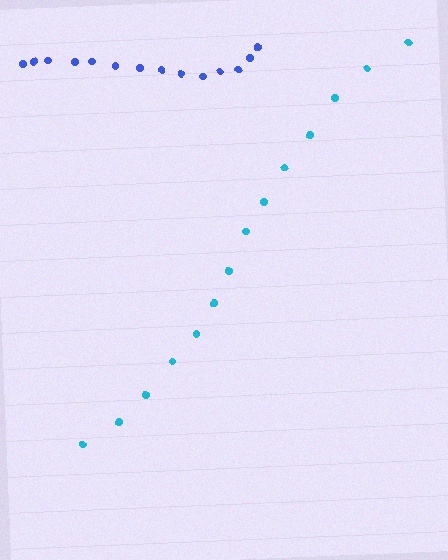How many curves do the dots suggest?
There are 2 distinct paths.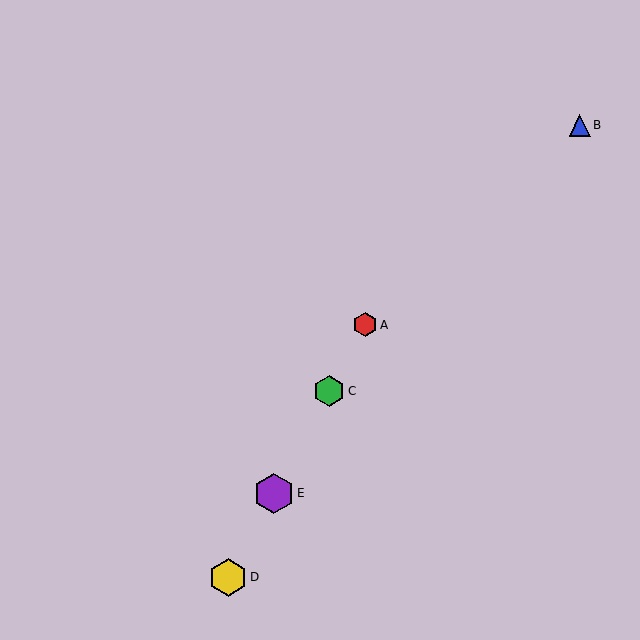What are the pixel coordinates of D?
Object D is at (228, 577).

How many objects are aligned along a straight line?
4 objects (A, C, D, E) are aligned along a straight line.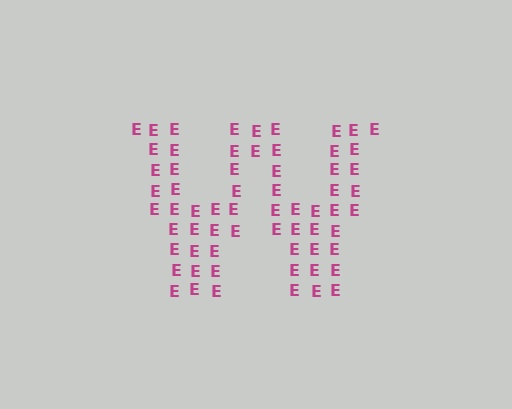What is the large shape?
The large shape is the letter W.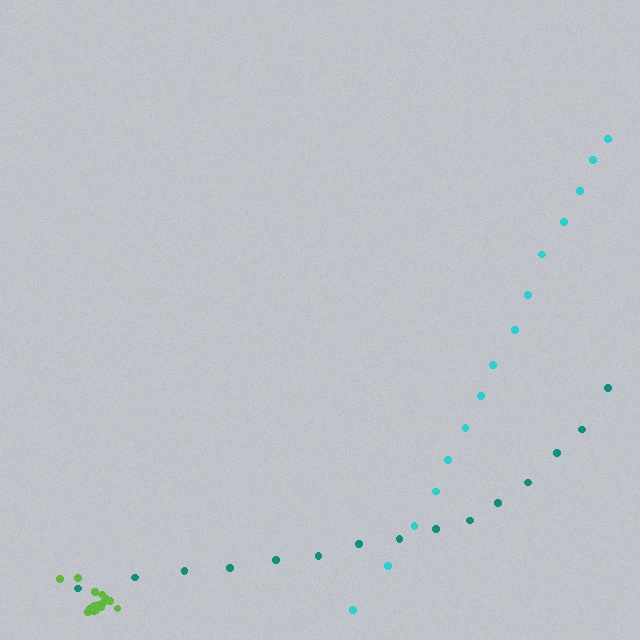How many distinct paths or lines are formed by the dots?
There are 3 distinct paths.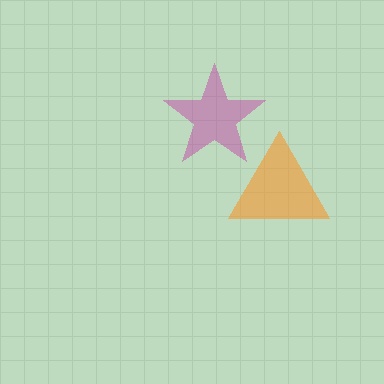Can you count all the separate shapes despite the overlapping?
Yes, there are 2 separate shapes.